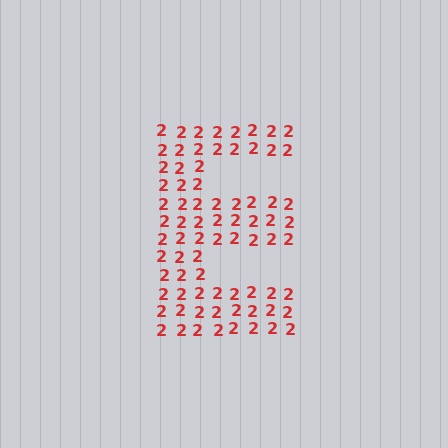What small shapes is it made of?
It is made of small digit 2's.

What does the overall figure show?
The overall figure shows the letter E.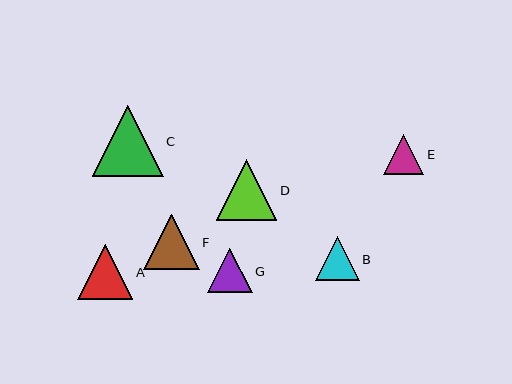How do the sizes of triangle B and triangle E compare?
Triangle B and triangle E are approximately the same size.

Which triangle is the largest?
Triangle C is the largest with a size of approximately 71 pixels.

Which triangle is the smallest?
Triangle E is the smallest with a size of approximately 40 pixels.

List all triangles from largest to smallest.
From largest to smallest: C, D, F, A, G, B, E.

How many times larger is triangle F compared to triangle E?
Triangle F is approximately 1.4 times the size of triangle E.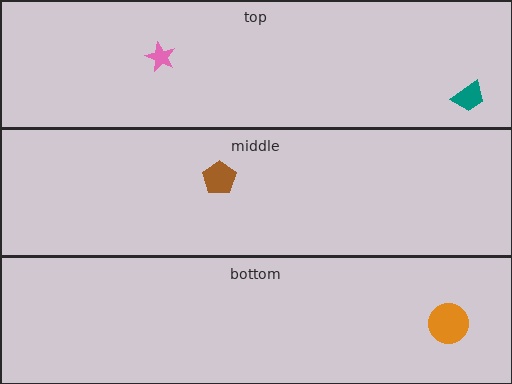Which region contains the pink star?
The top region.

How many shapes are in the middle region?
1.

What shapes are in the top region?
The teal trapezoid, the pink star.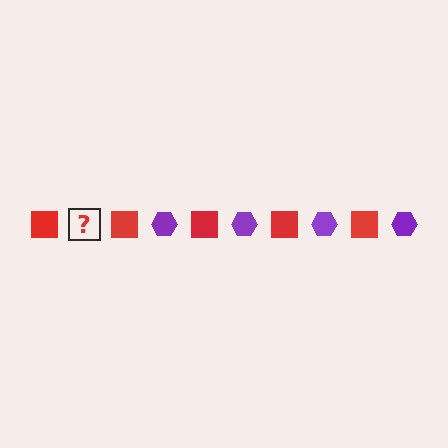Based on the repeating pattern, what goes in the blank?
The blank should be a purple hexagon.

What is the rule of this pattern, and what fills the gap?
The rule is that the pattern alternates between red square and purple hexagon. The gap should be filled with a purple hexagon.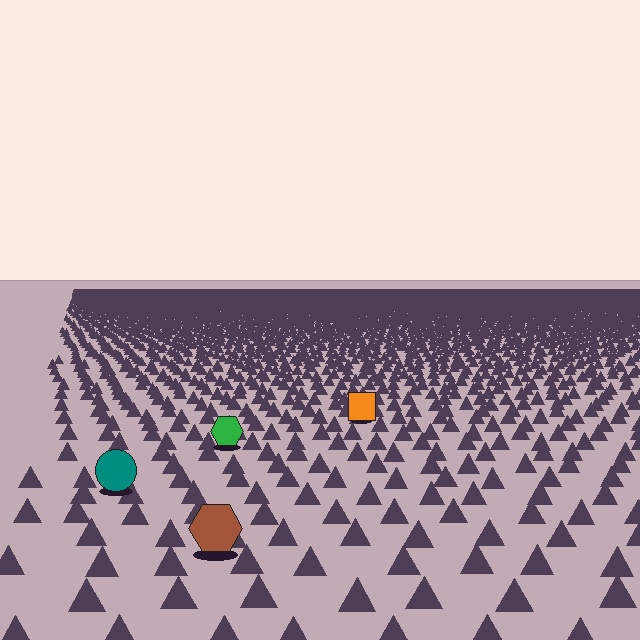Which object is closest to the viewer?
The brown hexagon is closest. The texture marks near it are larger and more spread out.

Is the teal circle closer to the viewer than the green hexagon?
Yes. The teal circle is closer — you can tell from the texture gradient: the ground texture is coarser near it.